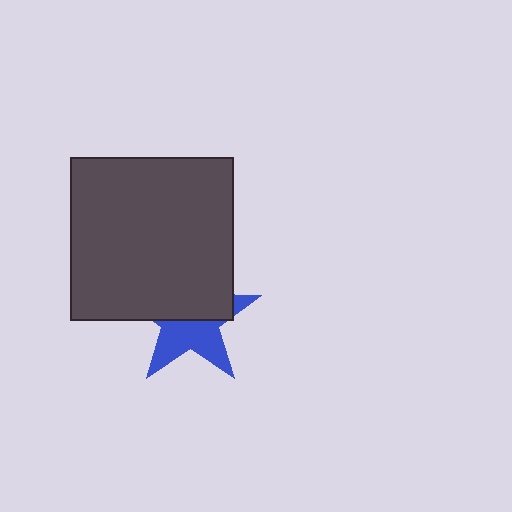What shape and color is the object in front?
The object in front is a dark gray square.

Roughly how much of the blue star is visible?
About half of it is visible (roughly 47%).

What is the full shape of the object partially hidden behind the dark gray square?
The partially hidden object is a blue star.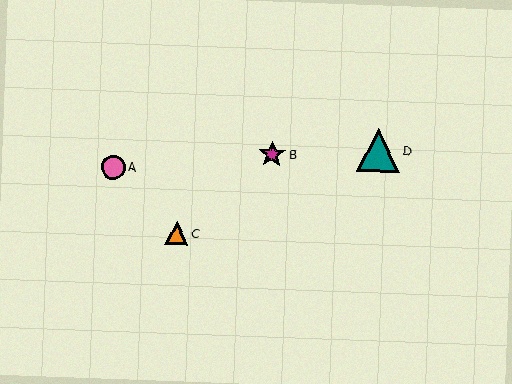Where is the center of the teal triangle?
The center of the teal triangle is at (378, 150).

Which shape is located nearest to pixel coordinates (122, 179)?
The pink circle (labeled A) at (113, 167) is nearest to that location.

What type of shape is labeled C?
Shape C is an orange triangle.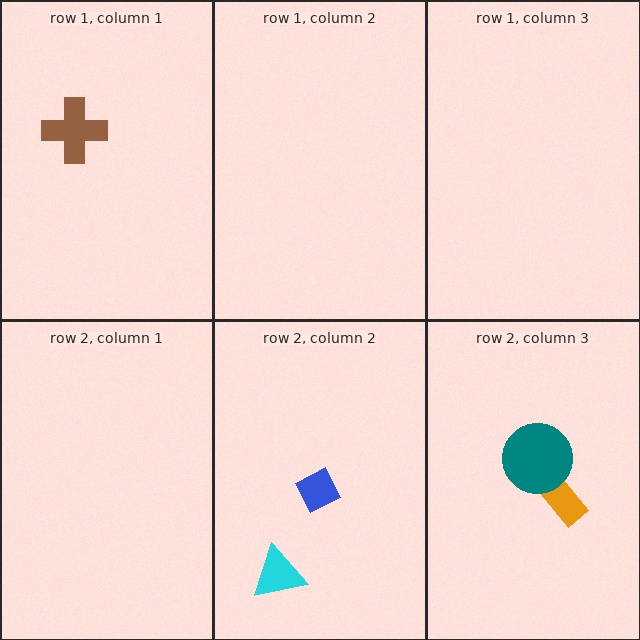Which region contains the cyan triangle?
The row 2, column 2 region.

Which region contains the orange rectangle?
The row 2, column 3 region.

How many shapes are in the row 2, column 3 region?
2.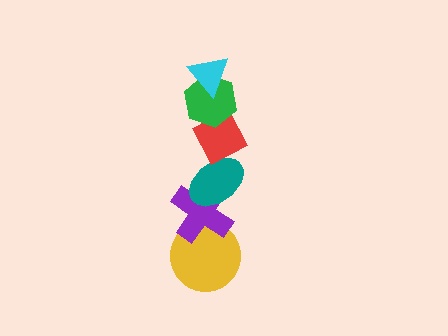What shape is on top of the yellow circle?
The purple cross is on top of the yellow circle.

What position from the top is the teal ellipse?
The teal ellipse is 4th from the top.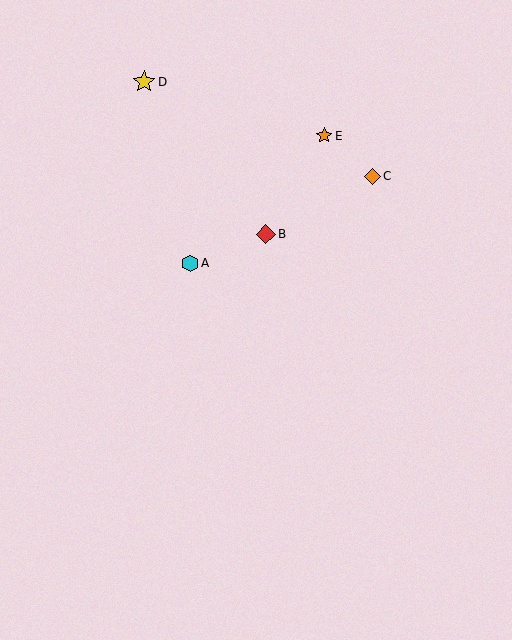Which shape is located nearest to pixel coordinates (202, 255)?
The cyan hexagon (labeled A) at (190, 263) is nearest to that location.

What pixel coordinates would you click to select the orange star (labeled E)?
Click at (324, 136) to select the orange star E.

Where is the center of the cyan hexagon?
The center of the cyan hexagon is at (190, 263).